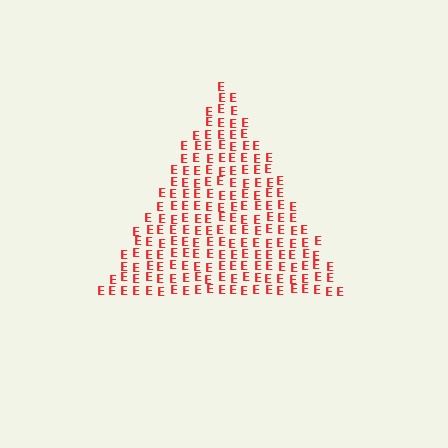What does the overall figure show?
The overall figure shows a triangle.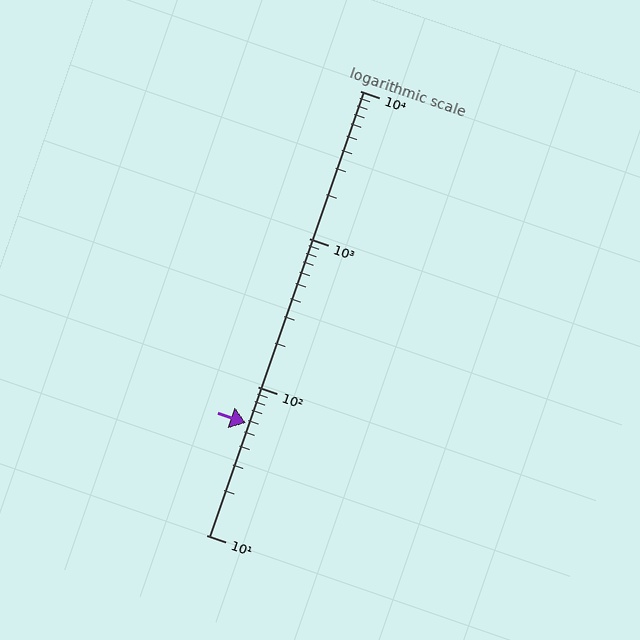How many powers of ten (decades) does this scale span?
The scale spans 3 decades, from 10 to 10000.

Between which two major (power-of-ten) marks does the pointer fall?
The pointer is between 10 and 100.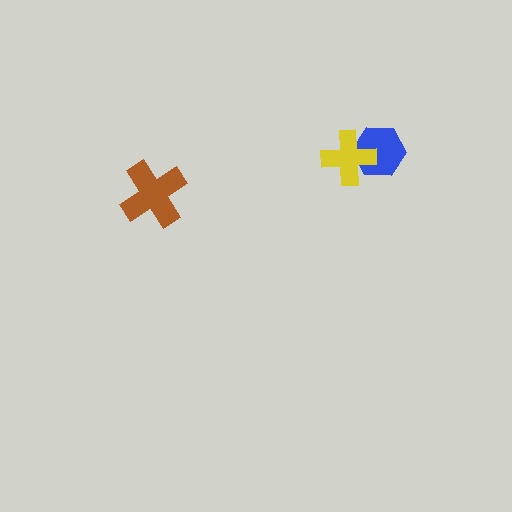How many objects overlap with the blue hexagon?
1 object overlaps with the blue hexagon.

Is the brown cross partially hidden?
No, no other shape covers it.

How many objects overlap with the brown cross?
0 objects overlap with the brown cross.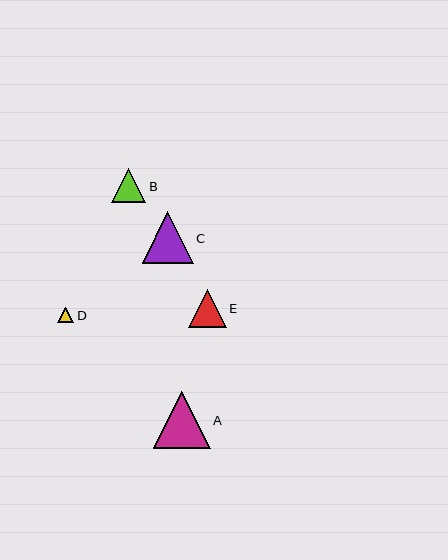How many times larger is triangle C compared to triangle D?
Triangle C is approximately 3.3 times the size of triangle D.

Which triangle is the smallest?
Triangle D is the smallest with a size of approximately 16 pixels.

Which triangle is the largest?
Triangle A is the largest with a size of approximately 57 pixels.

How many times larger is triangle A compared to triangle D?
Triangle A is approximately 3.7 times the size of triangle D.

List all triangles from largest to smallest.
From largest to smallest: A, C, E, B, D.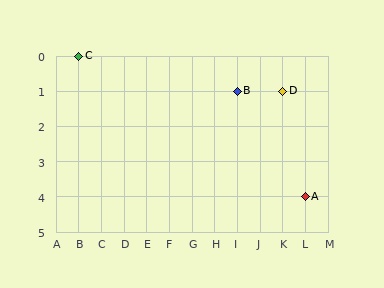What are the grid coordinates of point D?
Point D is at grid coordinates (K, 1).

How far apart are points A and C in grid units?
Points A and C are 10 columns and 4 rows apart (about 10.8 grid units diagonally).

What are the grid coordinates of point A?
Point A is at grid coordinates (L, 4).